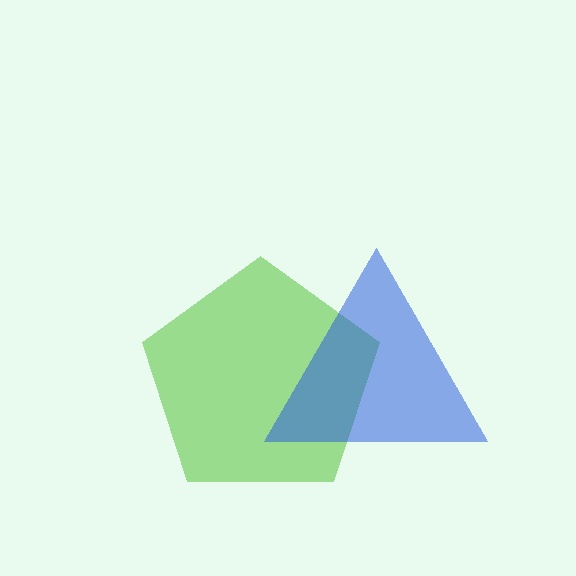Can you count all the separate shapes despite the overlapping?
Yes, there are 2 separate shapes.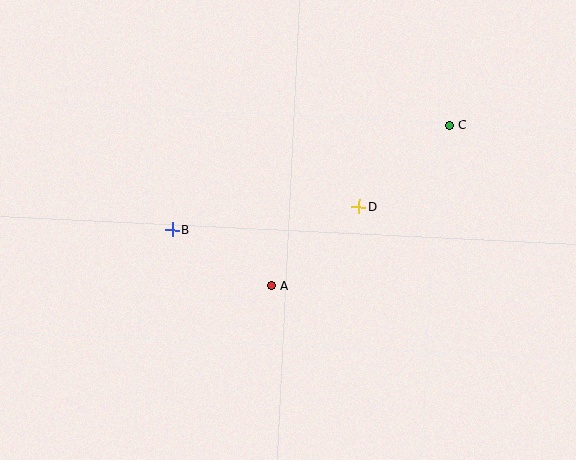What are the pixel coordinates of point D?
Point D is at (359, 207).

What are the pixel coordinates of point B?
Point B is at (172, 230).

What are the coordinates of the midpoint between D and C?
The midpoint between D and C is at (404, 166).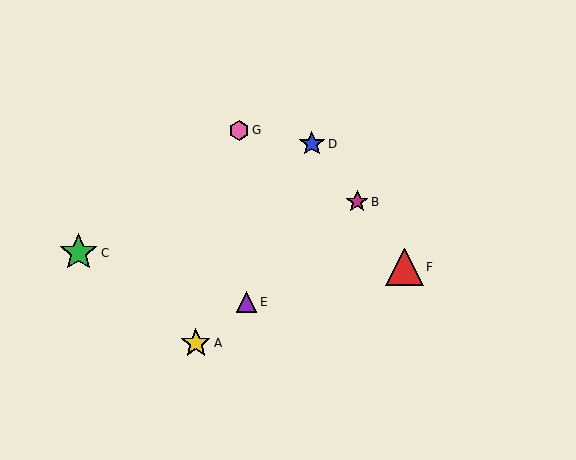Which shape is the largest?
The green star (labeled C) is the largest.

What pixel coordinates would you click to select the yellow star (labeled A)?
Click at (196, 343) to select the yellow star A.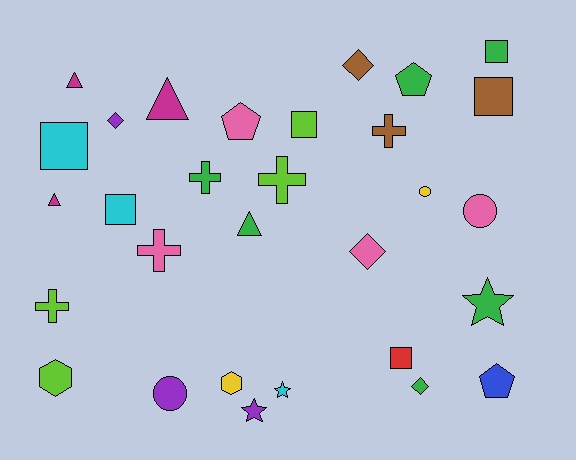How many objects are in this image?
There are 30 objects.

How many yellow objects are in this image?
There are 2 yellow objects.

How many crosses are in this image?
There are 5 crosses.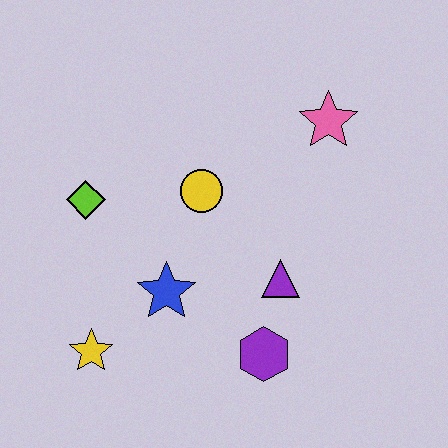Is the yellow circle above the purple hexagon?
Yes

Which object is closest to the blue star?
The yellow star is closest to the blue star.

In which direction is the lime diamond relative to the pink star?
The lime diamond is to the left of the pink star.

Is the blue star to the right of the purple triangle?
No